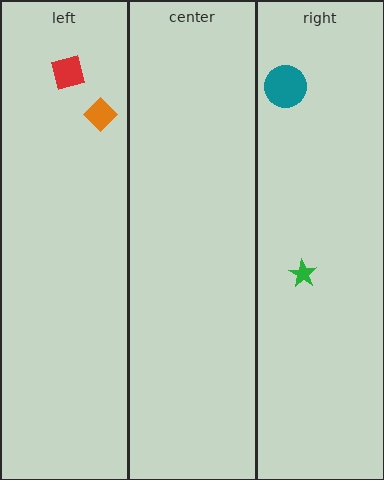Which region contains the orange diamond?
The left region.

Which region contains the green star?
The right region.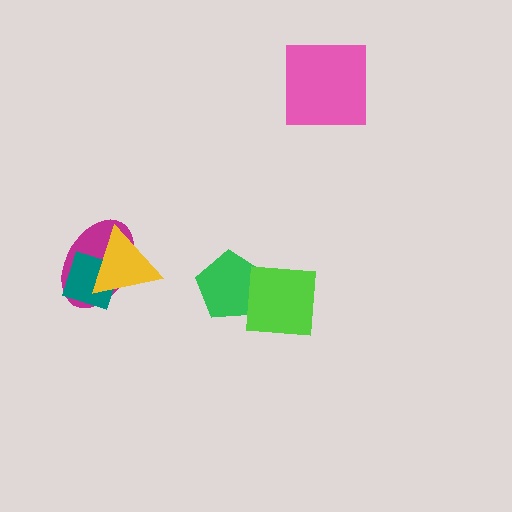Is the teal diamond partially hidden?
Yes, it is partially covered by another shape.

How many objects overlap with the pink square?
0 objects overlap with the pink square.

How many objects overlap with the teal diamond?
2 objects overlap with the teal diamond.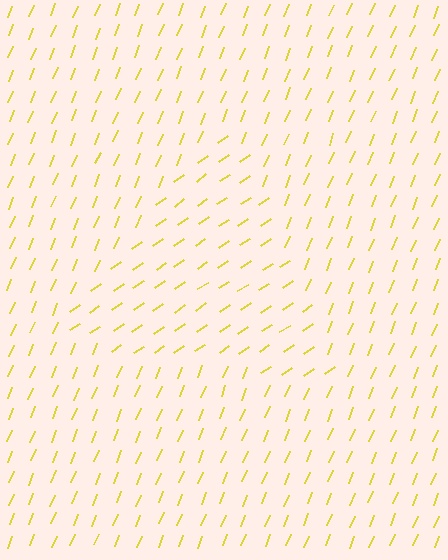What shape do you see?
I see a triangle.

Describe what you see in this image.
The image is filled with small yellow line segments. A triangle region in the image has lines oriented differently from the surrounding lines, creating a visible texture boundary.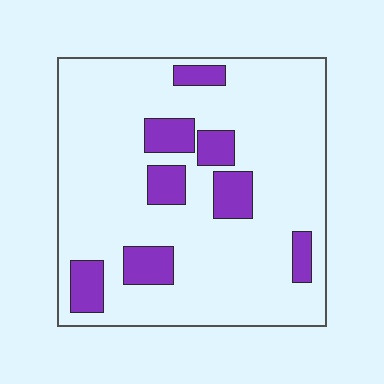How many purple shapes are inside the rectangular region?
8.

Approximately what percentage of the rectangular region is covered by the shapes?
Approximately 15%.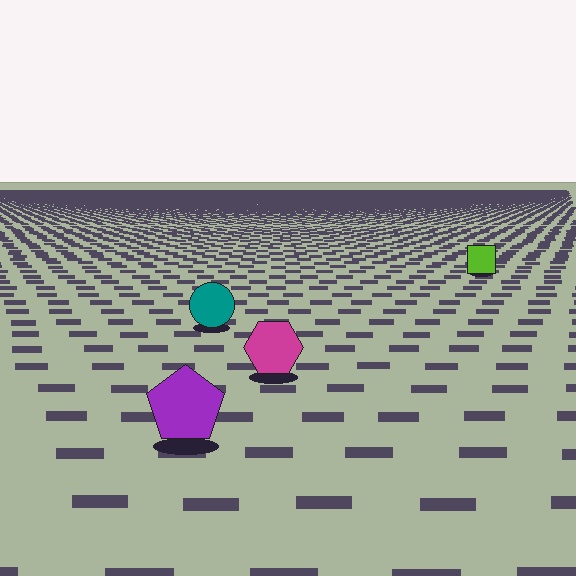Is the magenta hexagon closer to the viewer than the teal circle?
Yes. The magenta hexagon is closer — you can tell from the texture gradient: the ground texture is coarser near it.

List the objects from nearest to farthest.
From nearest to farthest: the purple pentagon, the magenta hexagon, the teal circle, the lime square.